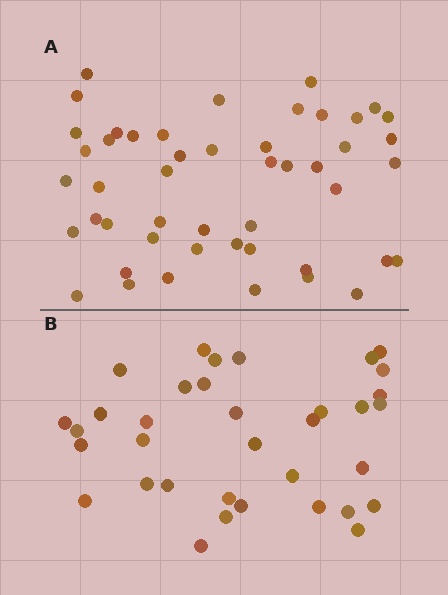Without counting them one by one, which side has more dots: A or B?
Region A (the top region) has more dots.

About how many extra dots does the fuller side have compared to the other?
Region A has approximately 15 more dots than region B.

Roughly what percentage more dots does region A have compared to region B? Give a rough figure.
About 35% more.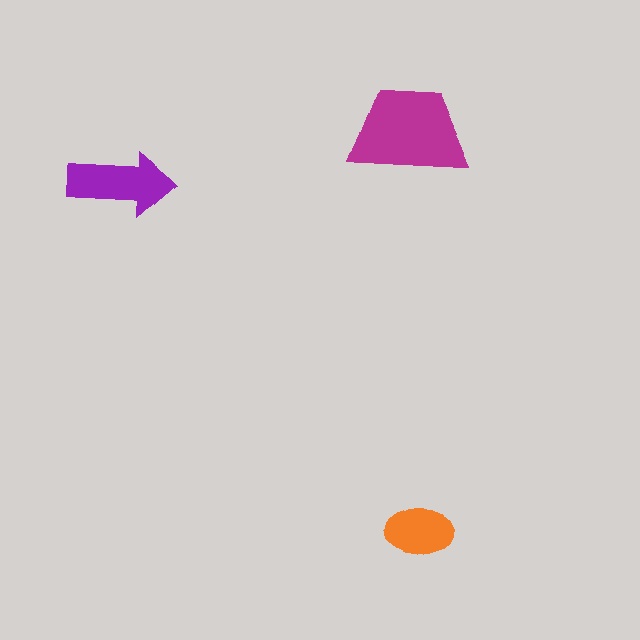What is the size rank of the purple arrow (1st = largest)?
2nd.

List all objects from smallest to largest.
The orange ellipse, the purple arrow, the magenta trapezoid.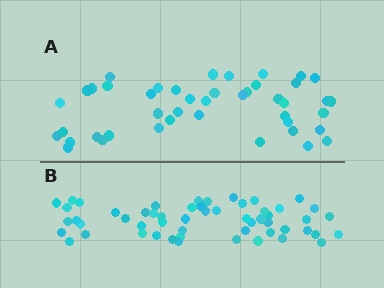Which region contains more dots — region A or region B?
Region B (the bottom region) has more dots.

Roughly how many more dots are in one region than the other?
Region B has roughly 12 or so more dots than region A.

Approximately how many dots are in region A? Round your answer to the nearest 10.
About 40 dots. (The exact count is 44, which rounds to 40.)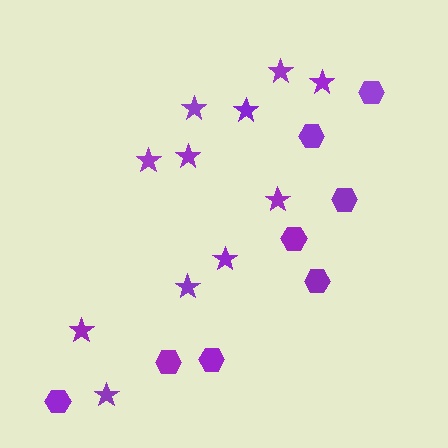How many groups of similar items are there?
There are 2 groups: one group of stars (11) and one group of hexagons (8).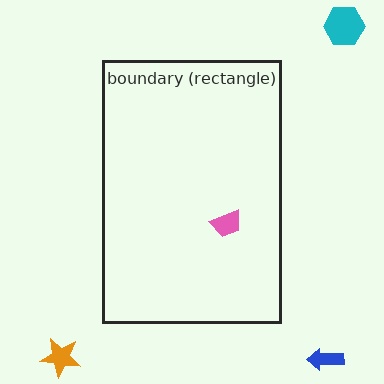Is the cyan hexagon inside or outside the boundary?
Outside.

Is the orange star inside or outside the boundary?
Outside.